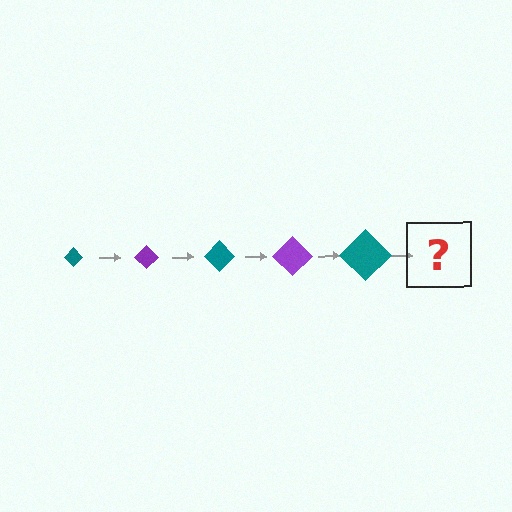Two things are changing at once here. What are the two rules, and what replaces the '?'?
The two rules are that the diamond grows larger each step and the color cycles through teal and purple. The '?' should be a purple diamond, larger than the previous one.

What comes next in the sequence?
The next element should be a purple diamond, larger than the previous one.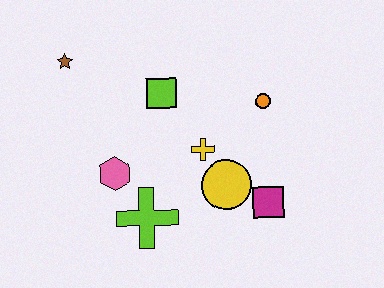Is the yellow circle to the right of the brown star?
Yes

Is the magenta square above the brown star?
No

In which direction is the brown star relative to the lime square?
The brown star is to the left of the lime square.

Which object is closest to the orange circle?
The yellow cross is closest to the orange circle.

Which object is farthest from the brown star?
The magenta square is farthest from the brown star.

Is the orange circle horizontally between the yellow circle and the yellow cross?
No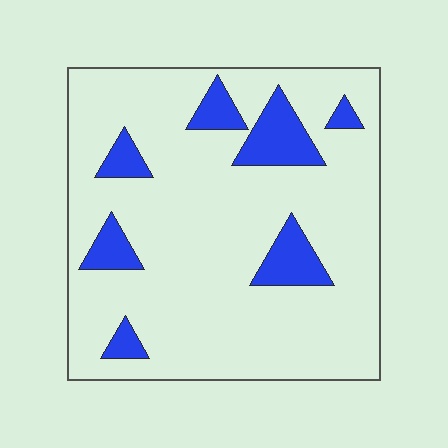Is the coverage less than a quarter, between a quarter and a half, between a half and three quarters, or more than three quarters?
Less than a quarter.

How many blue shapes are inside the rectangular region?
7.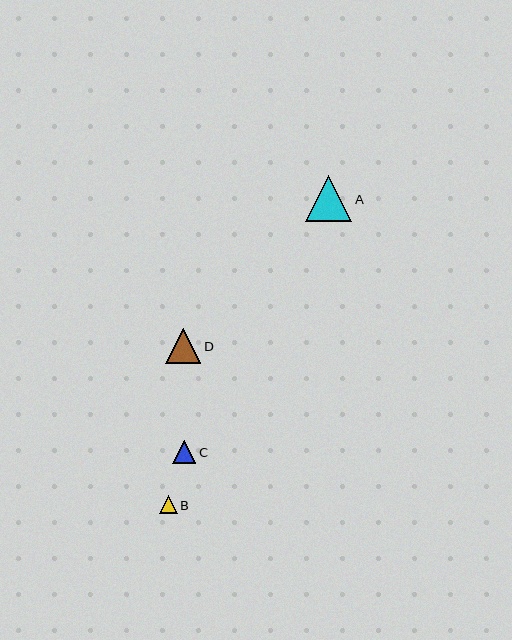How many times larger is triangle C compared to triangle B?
Triangle C is approximately 1.3 times the size of triangle B.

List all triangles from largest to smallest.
From largest to smallest: A, D, C, B.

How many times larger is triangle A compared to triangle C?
Triangle A is approximately 2.0 times the size of triangle C.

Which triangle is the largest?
Triangle A is the largest with a size of approximately 46 pixels.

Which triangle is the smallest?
Triangle B is the smallest with a size of approximately 18 pixels.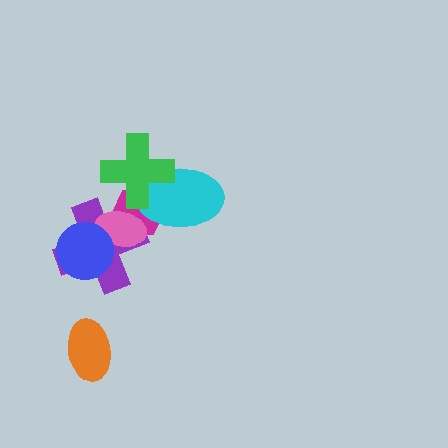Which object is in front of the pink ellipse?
The blue circle is in front of the pink ellipse.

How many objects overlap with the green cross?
2 objects overlap with the green cross.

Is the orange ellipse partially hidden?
No, no other shape covers it.